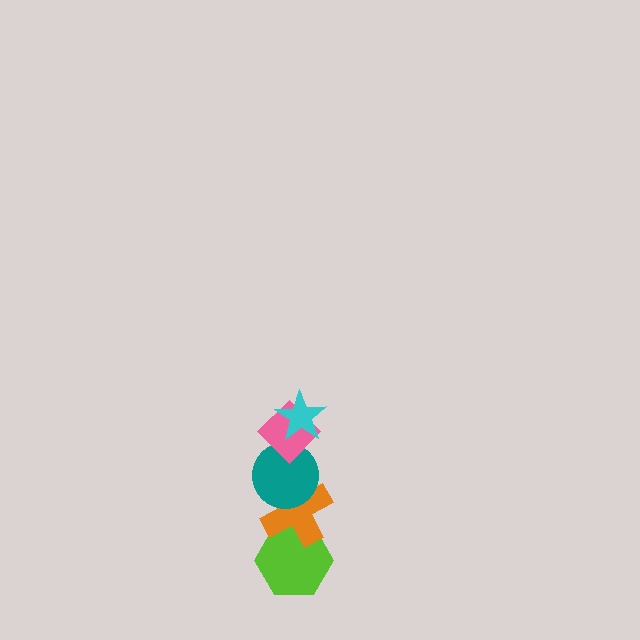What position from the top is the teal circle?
The teal circle is 3rd from the top.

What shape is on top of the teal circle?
The pink diamond is on top of the teal circle.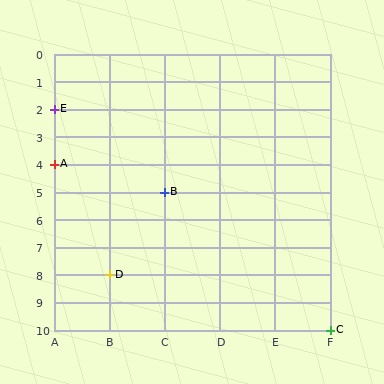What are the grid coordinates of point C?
Point C is at grid coordinates (F, 10).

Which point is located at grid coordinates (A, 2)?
Point E is at (A, 2).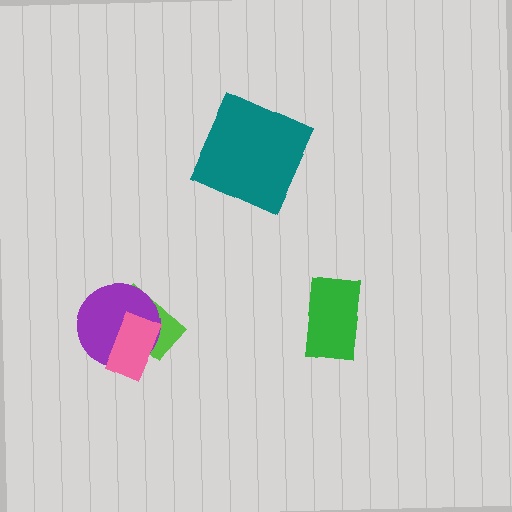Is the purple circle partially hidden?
Yes, it is partially covered by another shape.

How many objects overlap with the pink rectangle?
2 objects overlap with the pink rectangle.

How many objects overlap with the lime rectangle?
2 objects overlap with the lime rectangle.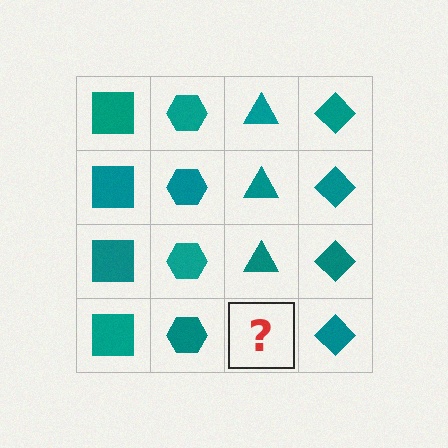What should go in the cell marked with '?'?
The missing cell should contain a teal triangle.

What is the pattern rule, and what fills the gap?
The rule is that each column has a consistent shape. The gap should be filled with a teal triangle.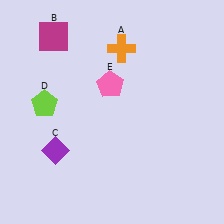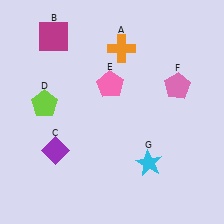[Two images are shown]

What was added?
A pink pentagon (F), a cyan star (G) were added in Image 2.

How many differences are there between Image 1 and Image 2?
There are 2 differences between the two images.